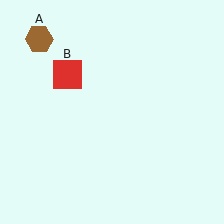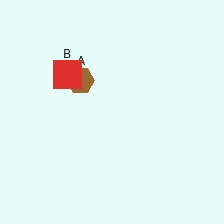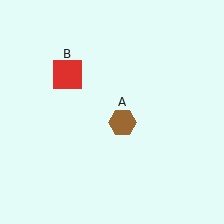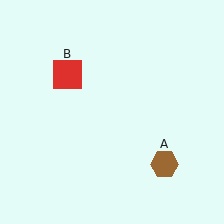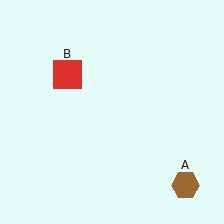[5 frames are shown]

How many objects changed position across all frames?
1 object changed position: brown hexagon (object A).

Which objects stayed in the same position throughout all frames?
Red square (object B) remained stationary.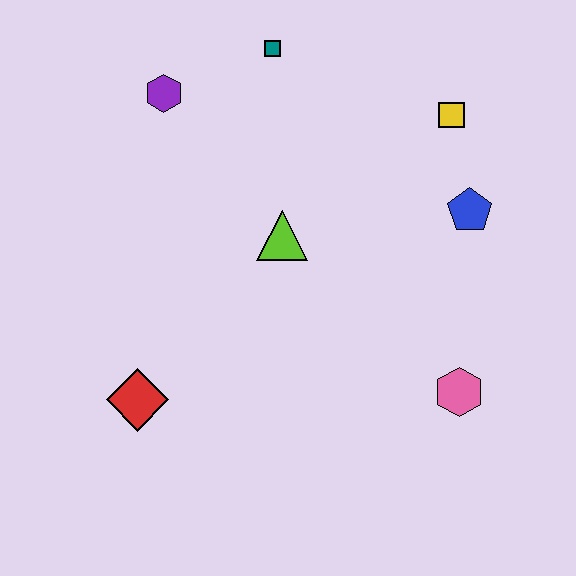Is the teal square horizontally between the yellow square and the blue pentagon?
No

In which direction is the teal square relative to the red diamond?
The teal square is above the red diamond.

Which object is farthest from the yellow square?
The red diamond is farthest from the yellow square.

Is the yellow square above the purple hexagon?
No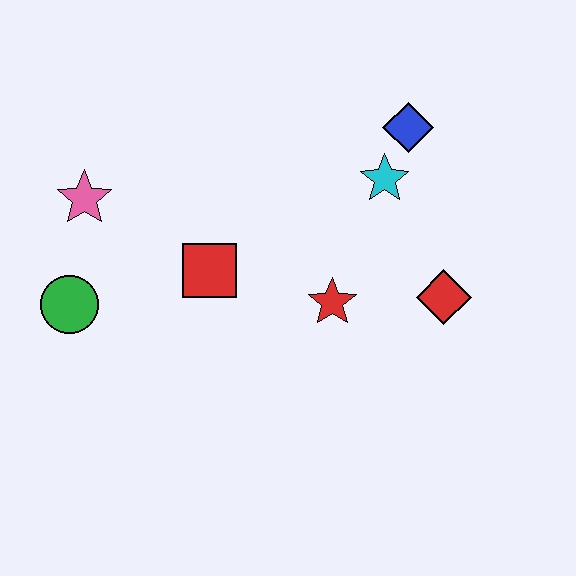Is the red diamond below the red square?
Yes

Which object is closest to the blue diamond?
The cyan star is closest to the blue diamond.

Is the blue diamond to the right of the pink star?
Yes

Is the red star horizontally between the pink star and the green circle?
No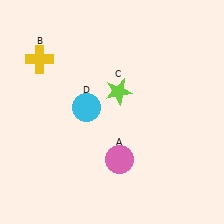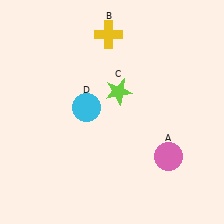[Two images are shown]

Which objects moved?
The objects that moved are: the pink circle (A), the yellow cross (B).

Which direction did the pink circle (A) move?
The pink circle (A) moved right.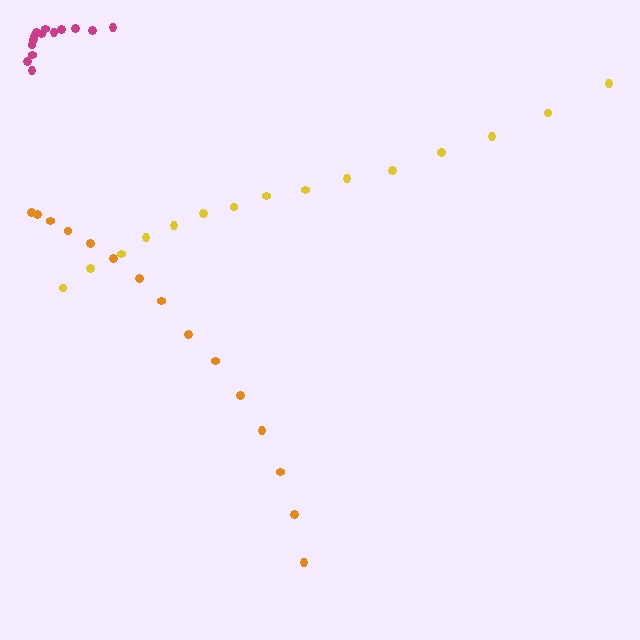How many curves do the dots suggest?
There are 3 distinct paths.